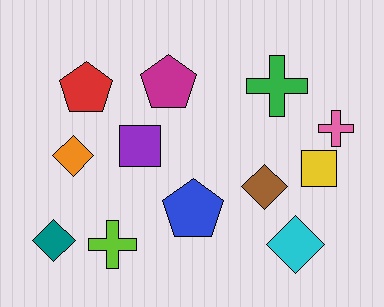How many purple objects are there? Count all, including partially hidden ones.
There is 1 purple object.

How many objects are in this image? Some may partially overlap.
There are 12 objects.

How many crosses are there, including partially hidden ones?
There are 3 crosses.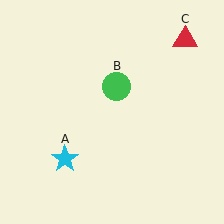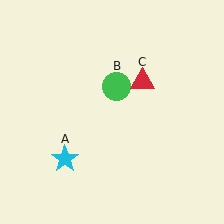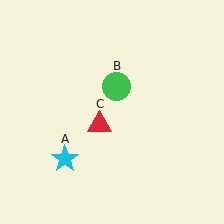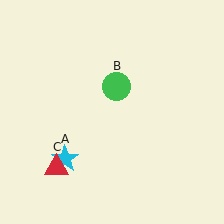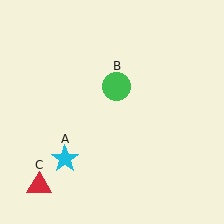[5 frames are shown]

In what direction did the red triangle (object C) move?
The red triangle (object C) moved down and to the left.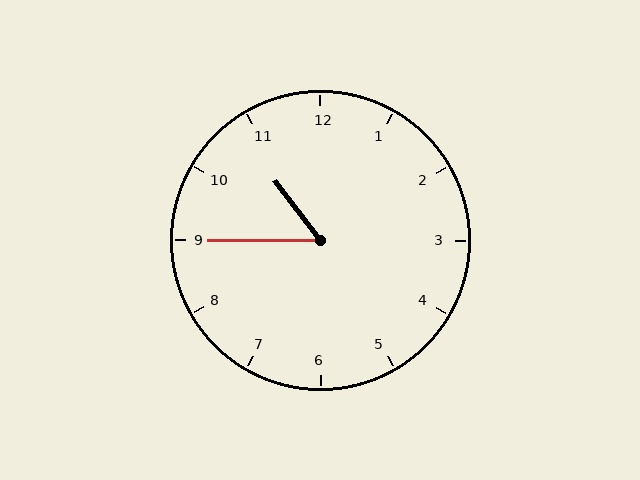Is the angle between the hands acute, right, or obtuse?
It is acute.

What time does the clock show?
10:45.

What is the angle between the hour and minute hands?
Approximately 52 degrees.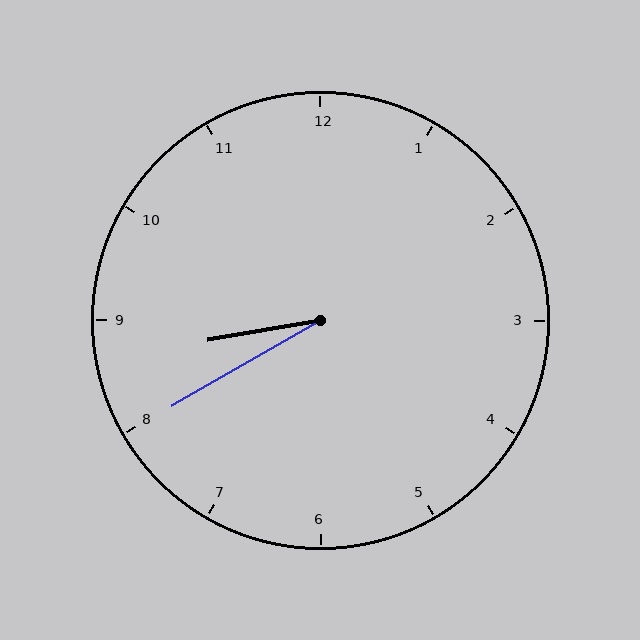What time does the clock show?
8:40.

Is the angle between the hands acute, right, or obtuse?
It is acute.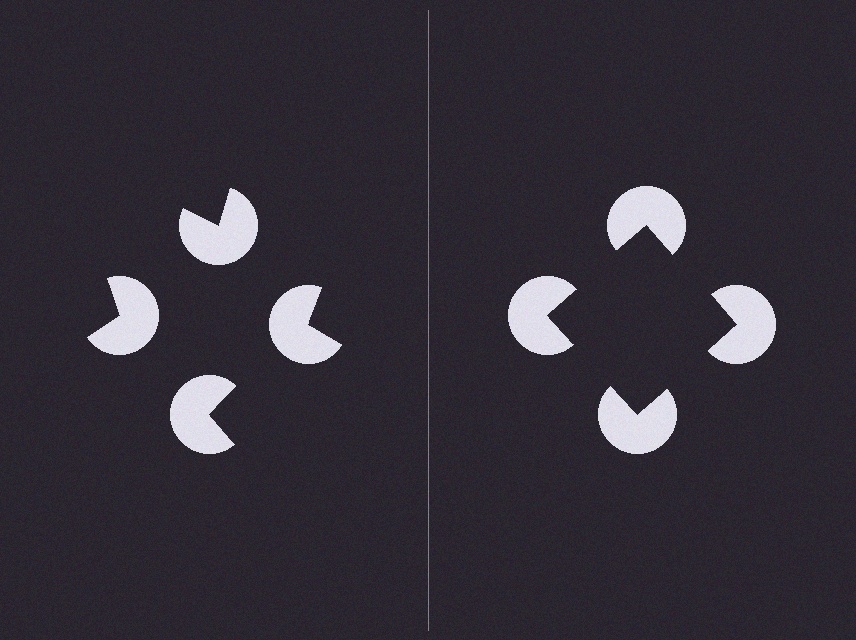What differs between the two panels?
The pac-man discs are positioned identically on both sides; only the wedge orientations differ. On the right they align to a square; on the left they are misaligned.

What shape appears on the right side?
An illusory square.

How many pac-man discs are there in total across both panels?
8 — 4 on each side.